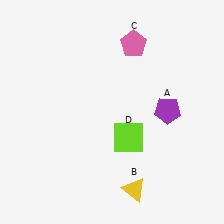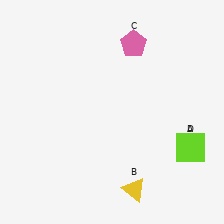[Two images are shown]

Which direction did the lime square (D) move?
The lime square (D) moved right.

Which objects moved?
The objects that moved are: the purple pentagon (A), the lime square (D).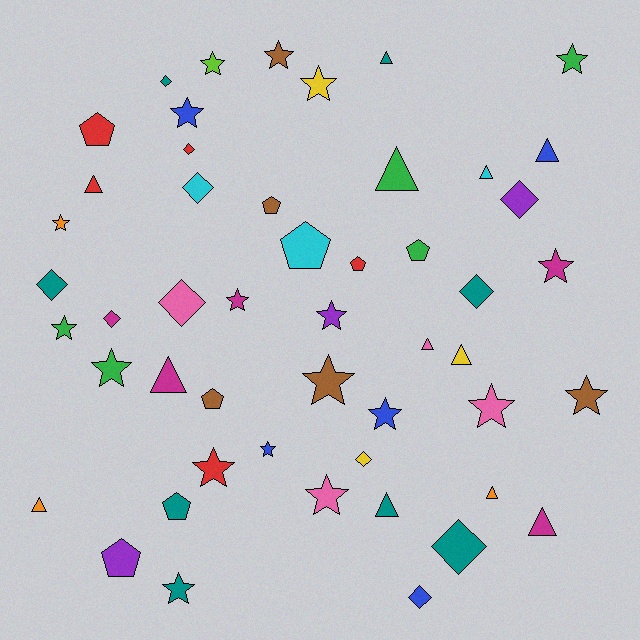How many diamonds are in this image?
There are 11 diamonds.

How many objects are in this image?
There are 50 objects.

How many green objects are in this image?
There are 5 green objects.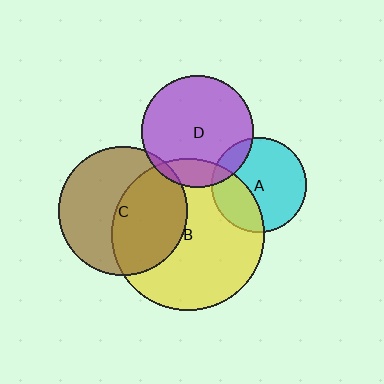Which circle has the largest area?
Circle B (yellow).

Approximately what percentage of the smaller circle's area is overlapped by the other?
Approximately 5%.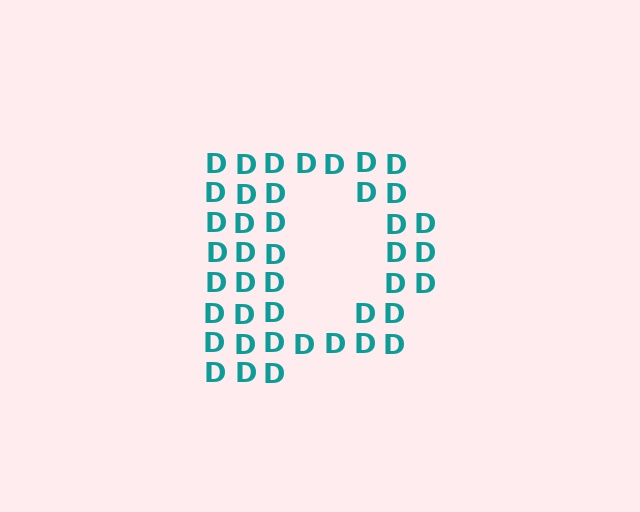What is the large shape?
The large shape is the letter D.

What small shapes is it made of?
It is made of small letter D's.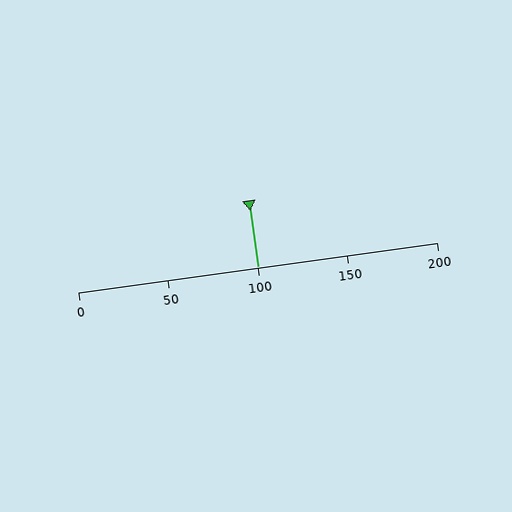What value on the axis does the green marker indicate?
The marker indicates approximately 100.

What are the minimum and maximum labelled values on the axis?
The axis runs from 0 to 200.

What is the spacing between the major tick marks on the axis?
The major ticks are spaced 50 apart.